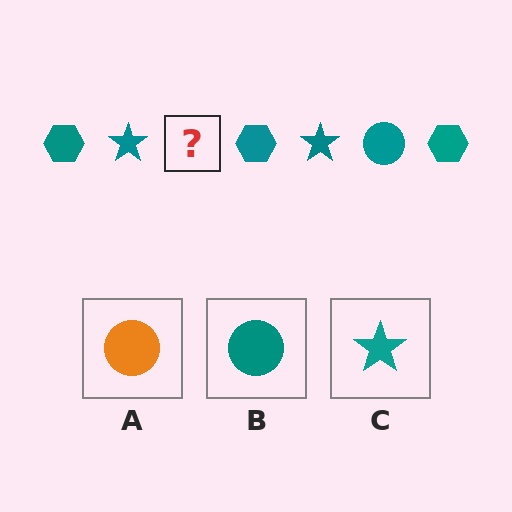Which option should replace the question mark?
Option B.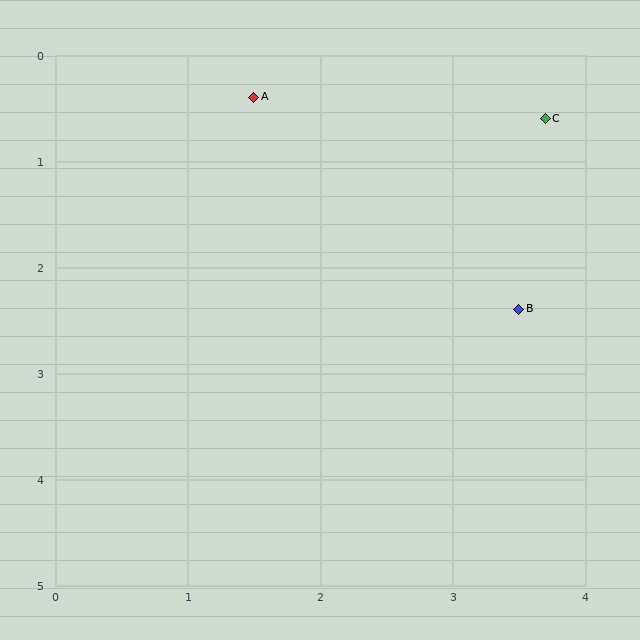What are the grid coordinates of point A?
Point A is at approximately (1.5, 0.4).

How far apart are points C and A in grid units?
Points C and A are about 2.2 grid units apart.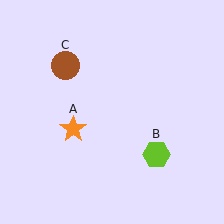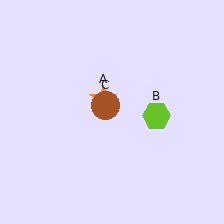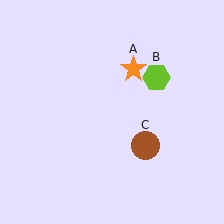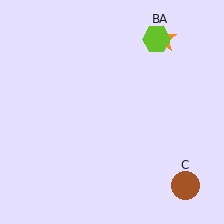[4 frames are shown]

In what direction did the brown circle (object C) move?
The brown circle (object C) moved down and to the right.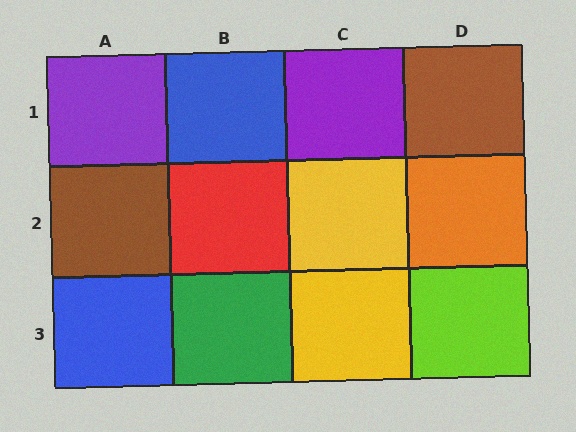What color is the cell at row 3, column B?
Green.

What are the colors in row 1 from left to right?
Purple, blue, purple, brown.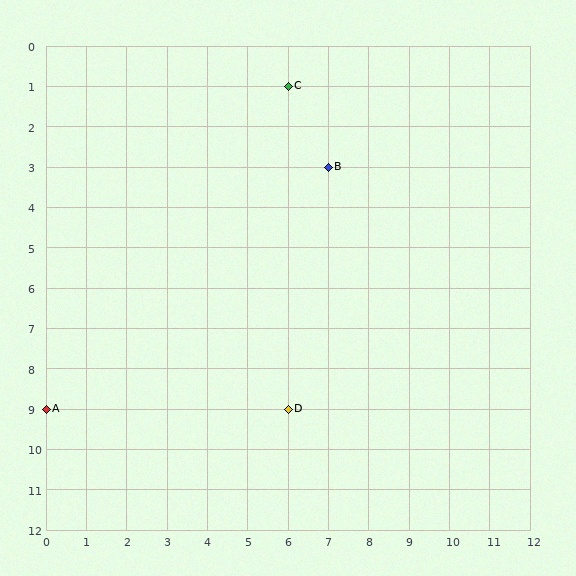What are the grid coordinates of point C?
Point C is at grid coordinates (6, 1).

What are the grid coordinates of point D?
Point D is at grid coordinates (6, 9).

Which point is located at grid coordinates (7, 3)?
Point B is at (7, 3).